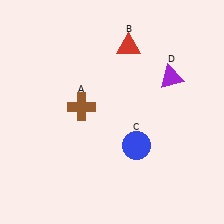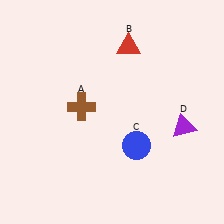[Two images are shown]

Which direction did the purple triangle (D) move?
The purple triangle (D) moved down.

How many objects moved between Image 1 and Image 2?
1 object moved between the two images.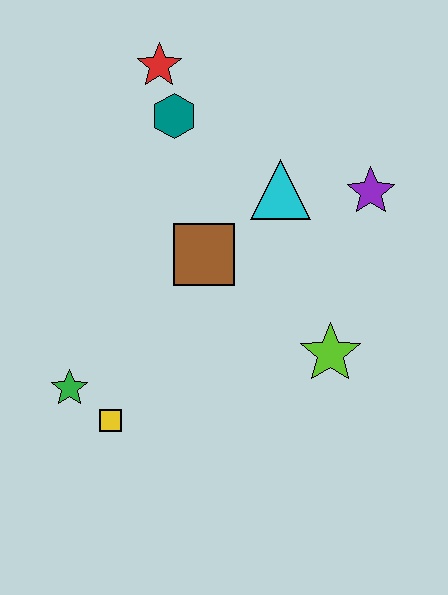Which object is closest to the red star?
The teal hexagon is closest to the red star.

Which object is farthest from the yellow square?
The red star is farthest from the yellow square.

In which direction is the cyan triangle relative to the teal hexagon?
The cyan triangle is to the right of the teal hexagon.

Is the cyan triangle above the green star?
Yes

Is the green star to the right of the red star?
No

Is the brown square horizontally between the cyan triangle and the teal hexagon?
Yes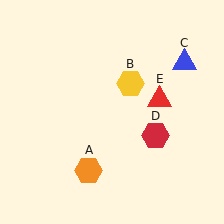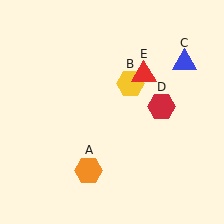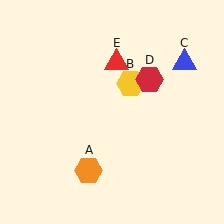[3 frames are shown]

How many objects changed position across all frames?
2 objects changed position: red hexagon (object D), red triangle (object E).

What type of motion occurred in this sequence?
The red hexagon (object D), red triangle (object E) rotated counterclockwise around the center of the scene.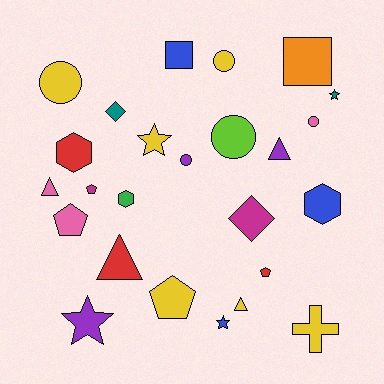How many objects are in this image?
There are 25 objects.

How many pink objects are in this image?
There are 3 pink objects.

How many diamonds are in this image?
There are 2 diamonds.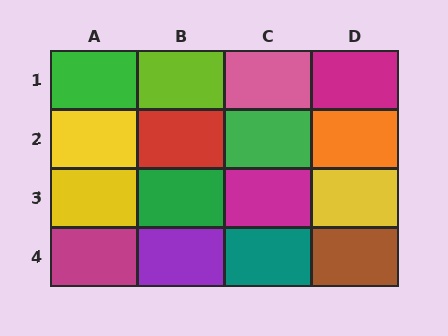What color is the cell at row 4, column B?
Purple.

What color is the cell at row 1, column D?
Magenta.